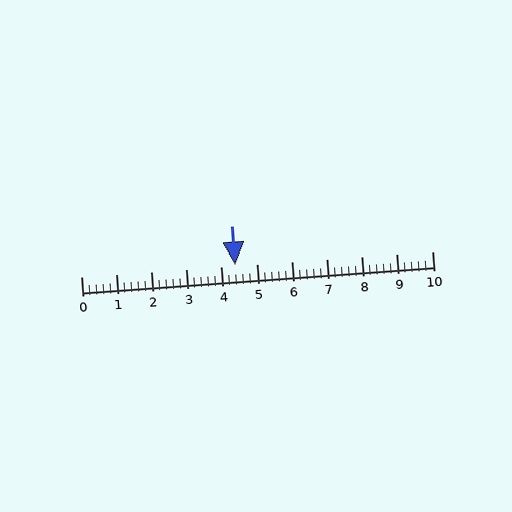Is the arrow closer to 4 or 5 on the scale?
The arrow is closer to 4.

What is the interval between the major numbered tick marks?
The major tick marks are spaced 1 units apart.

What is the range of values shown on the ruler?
The ruler shows values from 0 to 10.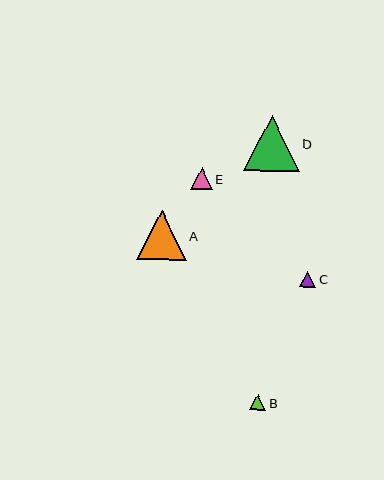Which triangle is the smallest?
Triangle B is the smallest with a size of approximately 16 pixels.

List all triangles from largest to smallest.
From largest to smallest: D, A, E, C, B.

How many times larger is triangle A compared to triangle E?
Triangle A is approximately 2.3 times the size of triangle E.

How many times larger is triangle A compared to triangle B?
Triangle A is approximately 3.1 times the size of triangle B.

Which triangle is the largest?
Triangle D is the largest with a size of approximately 56 pixels.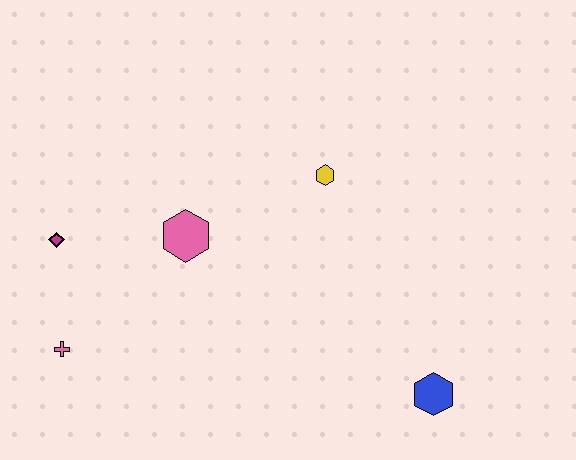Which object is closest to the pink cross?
The magenta diamond is closest to the pink cross.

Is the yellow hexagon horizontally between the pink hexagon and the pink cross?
No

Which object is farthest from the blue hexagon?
The magenta diamond is farthest from the blue hexagon.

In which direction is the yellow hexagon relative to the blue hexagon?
The yellow hexagon is above the blue hexagon.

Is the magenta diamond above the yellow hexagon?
No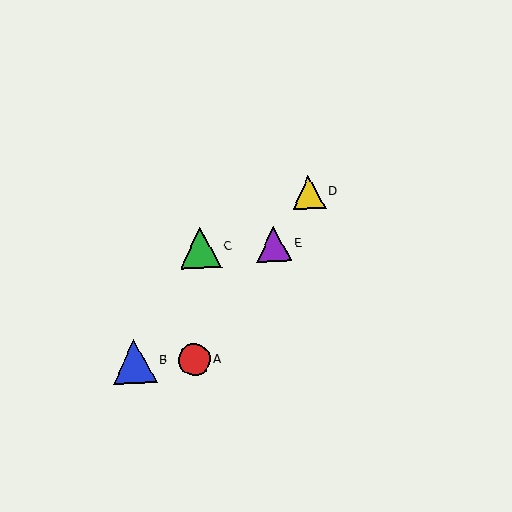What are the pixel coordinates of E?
Object E is at (274, 244).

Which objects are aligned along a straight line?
Objects A, D, E are aligned along a straight line.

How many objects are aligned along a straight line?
3 objects (A, D, E) are aligned along a straight line.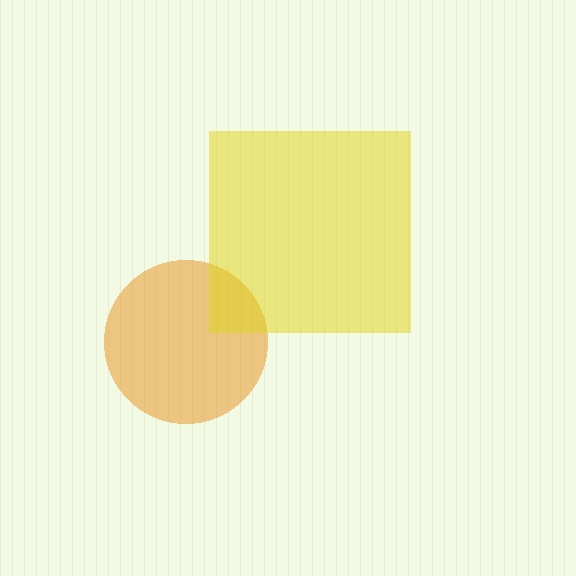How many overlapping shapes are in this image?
There are 2 overlapping shapes in the image.